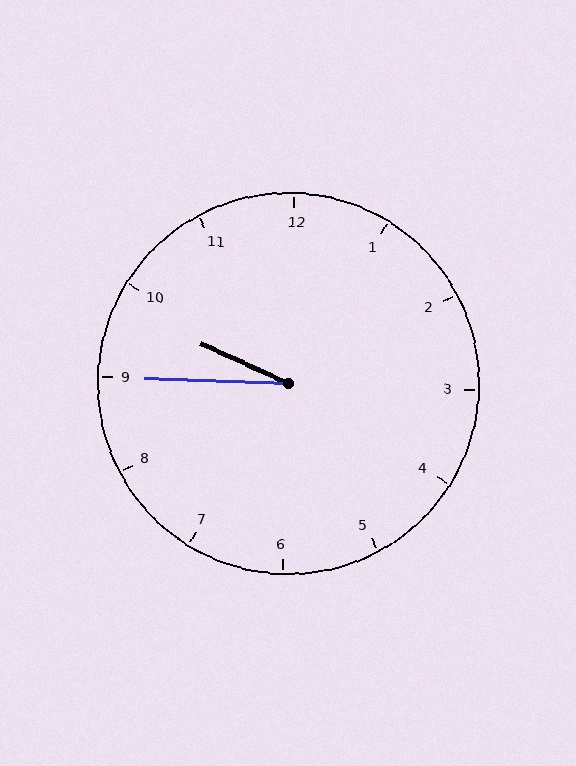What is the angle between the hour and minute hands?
Approximately 22 degrees.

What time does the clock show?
9:45.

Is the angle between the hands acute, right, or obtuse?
It is acute.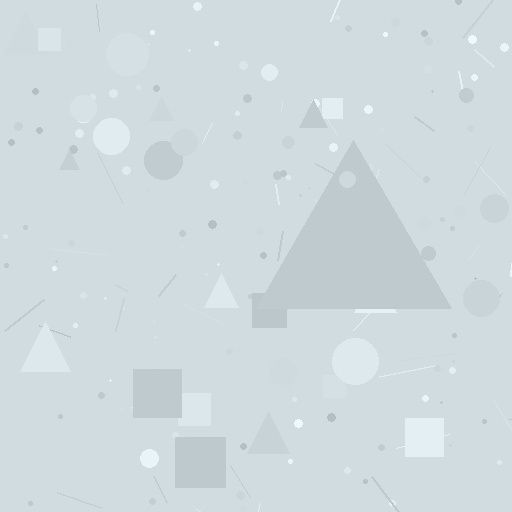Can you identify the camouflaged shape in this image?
The camouflaged shape is a triangle.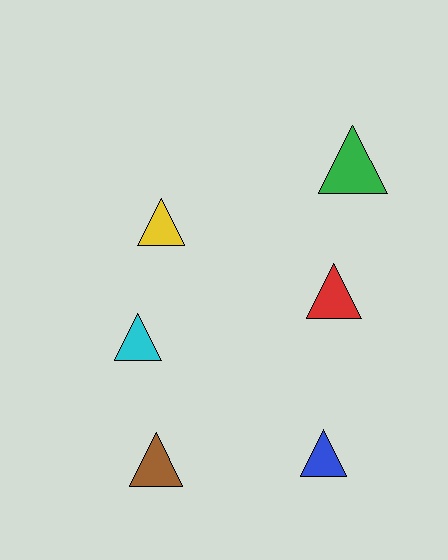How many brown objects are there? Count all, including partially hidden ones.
There is 1 brown object.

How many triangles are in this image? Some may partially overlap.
There are 6 triangles.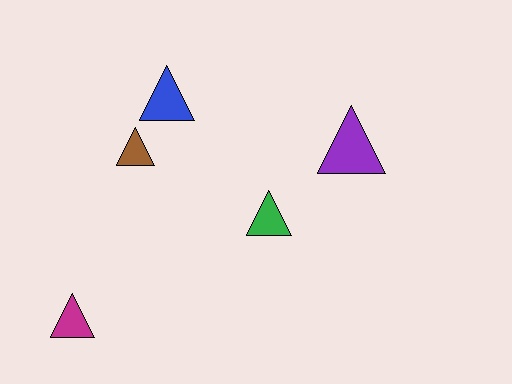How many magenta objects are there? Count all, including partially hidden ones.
There is 1 magenta object.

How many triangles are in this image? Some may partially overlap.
There are 5 triangles.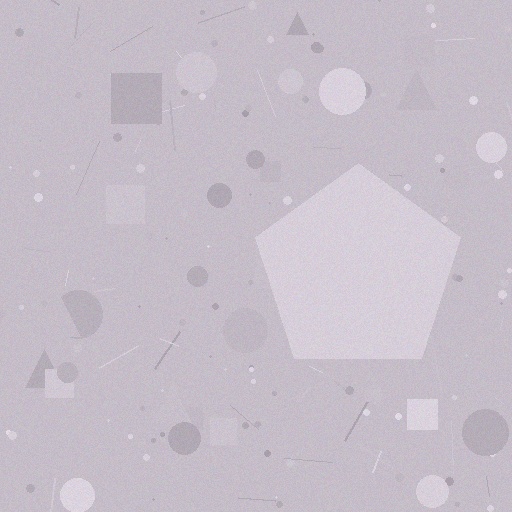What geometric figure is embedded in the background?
A pentagon is embedded in the background.